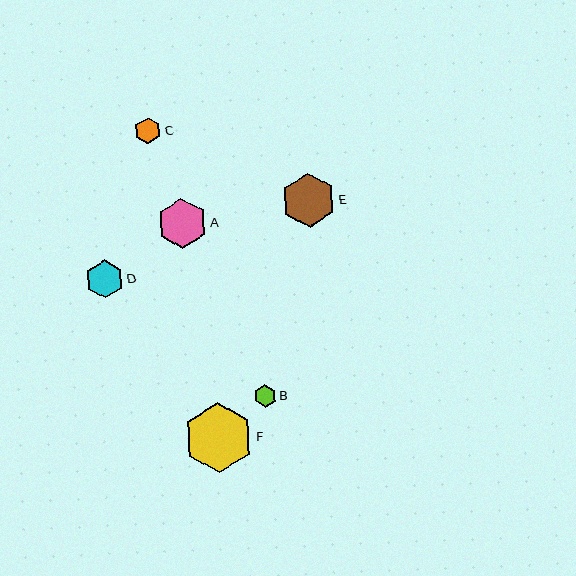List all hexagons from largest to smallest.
From largest to smallest: F, E, A, D, C, B.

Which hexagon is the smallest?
Hexagon B is the smallest with a size of approximately 22 pixels.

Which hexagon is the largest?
Hexagon F is the largest with a size of approximately 70 pixels.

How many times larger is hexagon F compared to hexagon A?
Hexagon F is approximately 1.4 times the size of hexagon A.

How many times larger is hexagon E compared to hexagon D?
Hexagon E is approximately 1.4 times the size of hexagon D.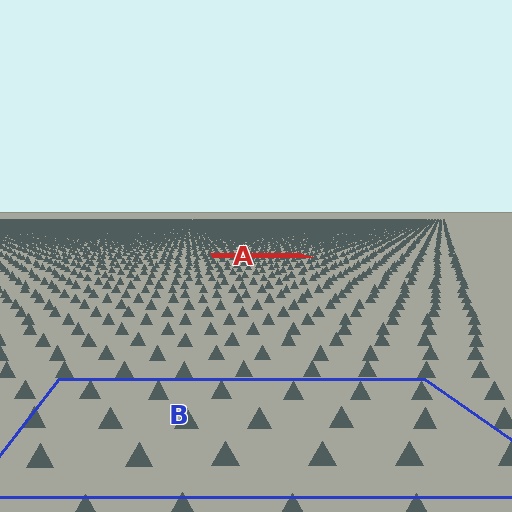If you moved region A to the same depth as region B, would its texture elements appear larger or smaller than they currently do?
They would appear larger. At a closer depth, the same texture elements are projected at a bigger on-screen size.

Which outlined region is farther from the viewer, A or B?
Region A is farther from the viewer — the texture elements inside it appear smaller and more densely packed.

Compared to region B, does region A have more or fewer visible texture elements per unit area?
Region A has more texture elements per unit area — they are packed more densely because it is farther away.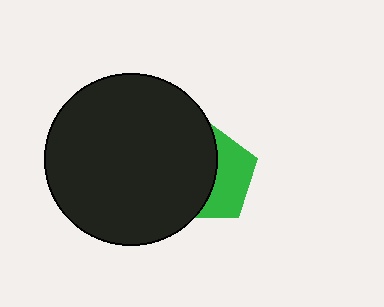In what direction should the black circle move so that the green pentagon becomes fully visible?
The black circle should move left. That is the shortest direction to clear the overlap and leave the green pentagon fully visible.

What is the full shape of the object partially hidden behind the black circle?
The partially hidden object is a green pentagon.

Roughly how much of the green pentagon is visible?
A small part of it is visible (roughly 42%).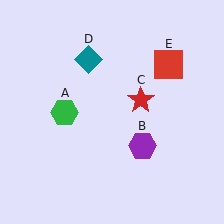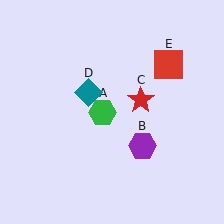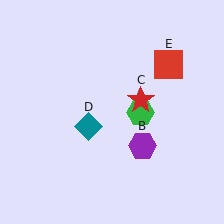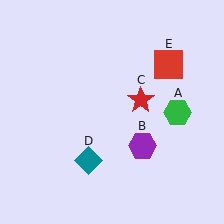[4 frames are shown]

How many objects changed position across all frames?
2 objects changed position: green hexagon (object A), teal diamond (object D).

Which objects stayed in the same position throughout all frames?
Purple hexagon (object B) and red star (object C) and red square (object E) remained stationary.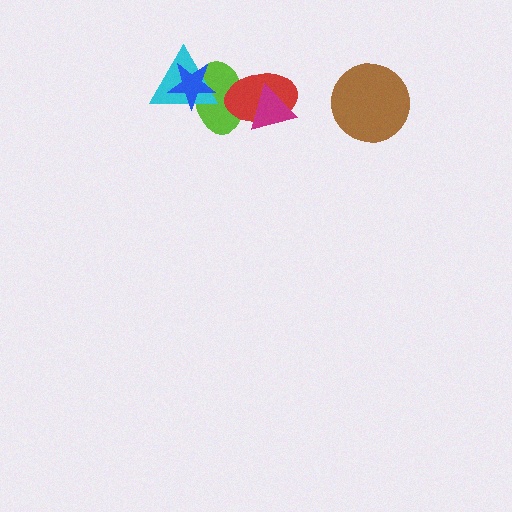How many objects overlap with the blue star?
2 objects overlap with the blue star.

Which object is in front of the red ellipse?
The magenta triangle is in front of the red ellipse.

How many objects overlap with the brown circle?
0 objects overlap with the brown circle.